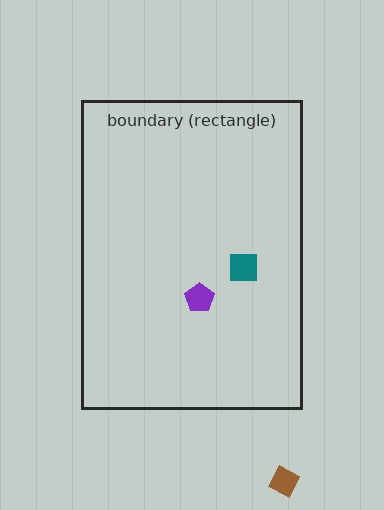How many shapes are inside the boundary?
2 inside, 1 outside.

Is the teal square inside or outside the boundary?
Inside.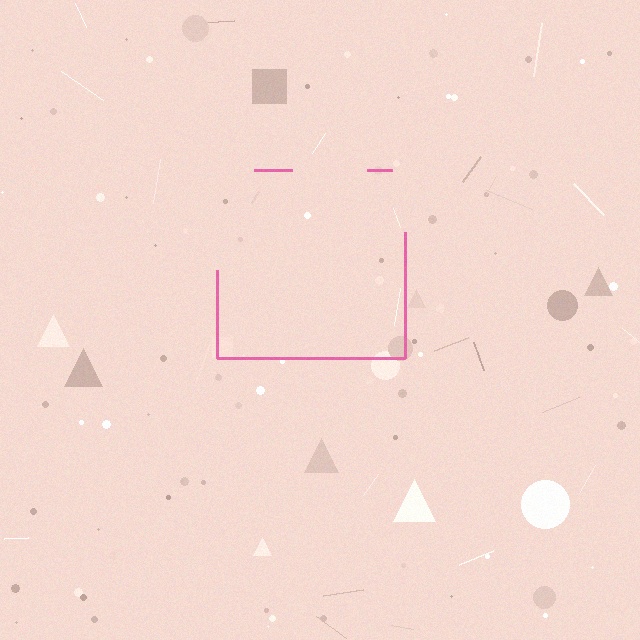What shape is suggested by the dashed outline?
The dashed outline suggests a square.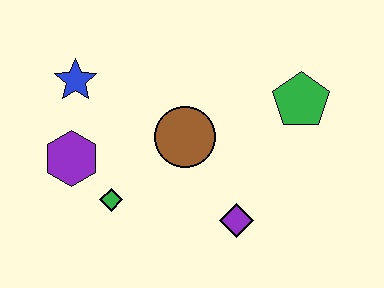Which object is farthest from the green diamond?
The green pentagon is farthest from the green diamond.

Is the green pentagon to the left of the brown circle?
No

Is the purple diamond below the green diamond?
Yes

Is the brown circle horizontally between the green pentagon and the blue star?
Yes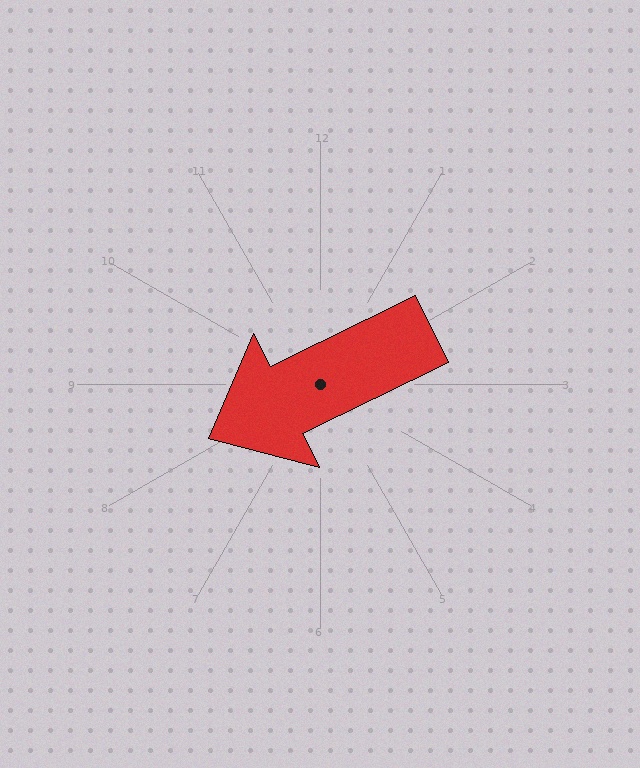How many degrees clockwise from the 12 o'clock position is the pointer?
Approximately 244 degrees.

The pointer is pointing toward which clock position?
Roughly 8 o'clock.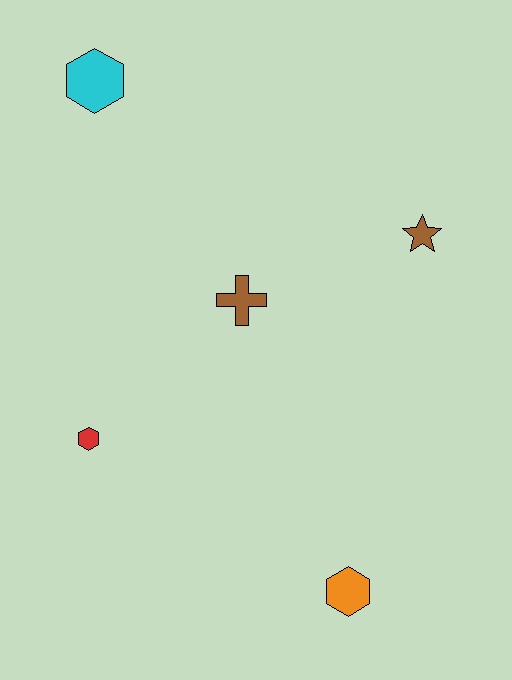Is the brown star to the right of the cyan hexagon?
Yes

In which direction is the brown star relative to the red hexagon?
The brown star is to the right of the red hexagon.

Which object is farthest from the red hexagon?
The brown star is farthest from the red hexagon.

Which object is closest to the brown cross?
The brown star is closest to the brown cross.